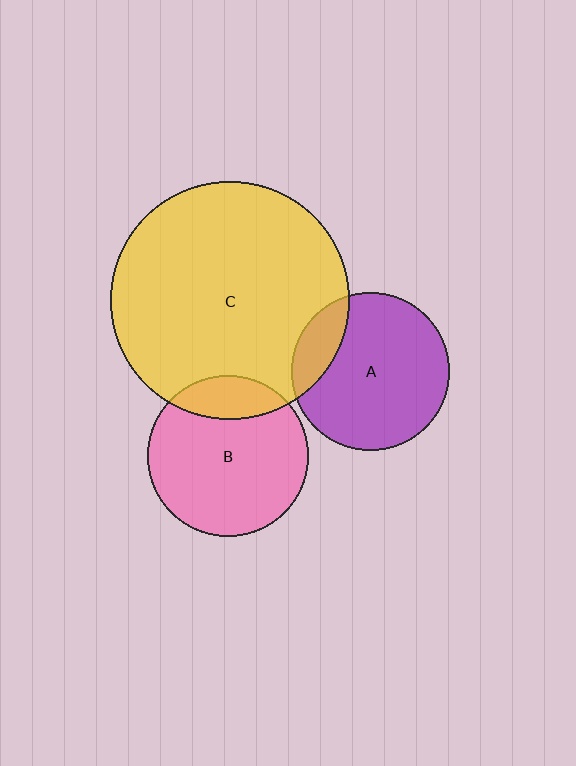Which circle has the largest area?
Circle C (yellow).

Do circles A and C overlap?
Yes.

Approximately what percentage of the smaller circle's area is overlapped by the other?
Approximately 15%.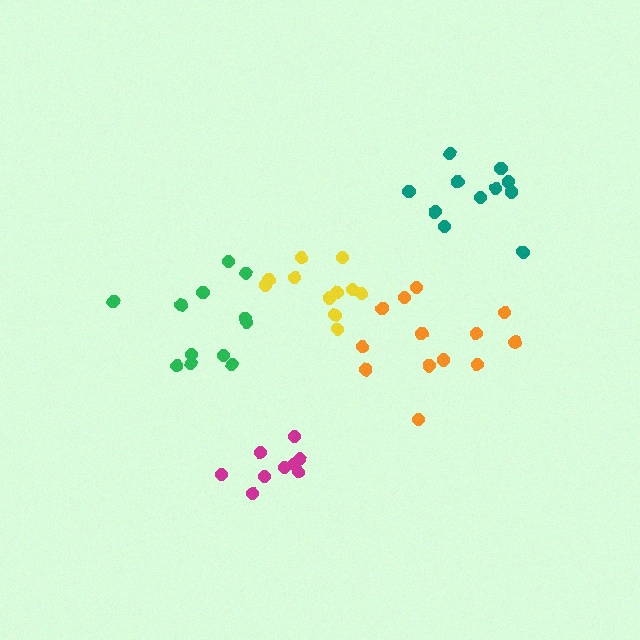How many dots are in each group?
Group 1: 13 dots, Group 2: 12 dots, Group 3: 9 dots, Group 4: 11 dots, Group 5: 11 dots (56 total).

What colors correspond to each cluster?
The clusters are colored: orange, green, magenta, yellow, teal.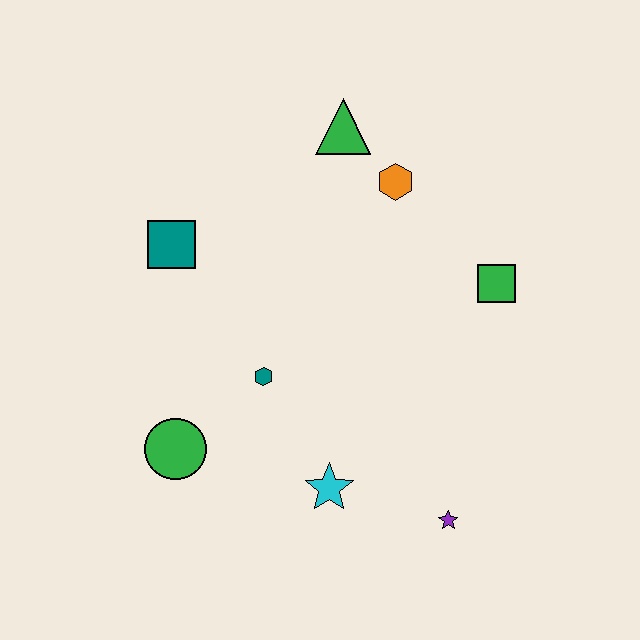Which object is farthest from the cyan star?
The green triangle is farthest from the cyan star.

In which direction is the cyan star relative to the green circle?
The cyan star is to the right of the green circle.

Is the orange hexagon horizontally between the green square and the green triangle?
Yes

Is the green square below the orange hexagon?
Yes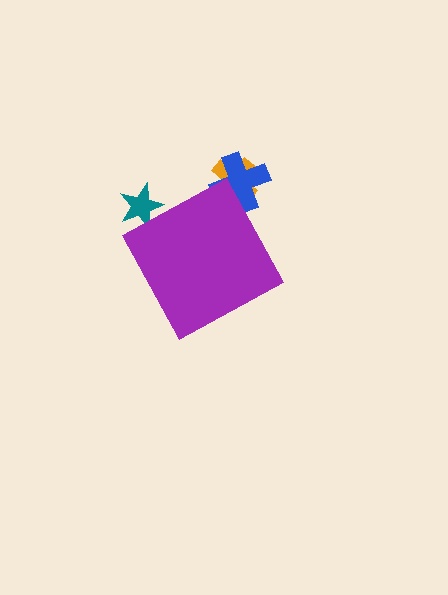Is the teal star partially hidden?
Yes, the teal star is partially hidden behind the purple diamond.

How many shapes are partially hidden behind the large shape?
3 shapes are partially hidden.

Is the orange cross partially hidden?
Yes, the orange cross is partially hidden behind the purple diamond.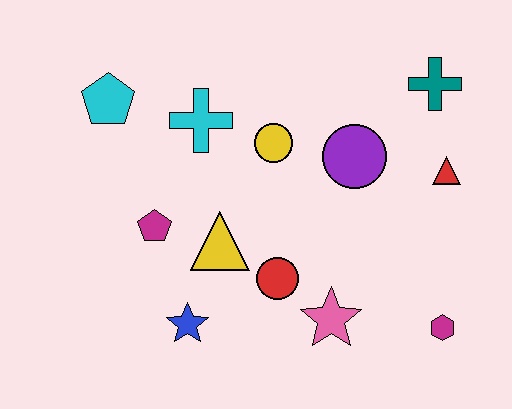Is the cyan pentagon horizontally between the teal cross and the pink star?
No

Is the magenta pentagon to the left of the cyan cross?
Yes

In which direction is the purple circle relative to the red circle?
The purple circle is above the red circle.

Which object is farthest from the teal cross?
The blue star is farthest from the teal cross.